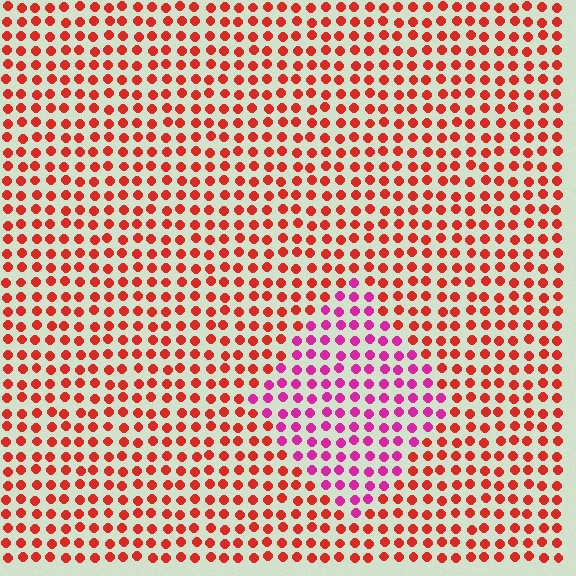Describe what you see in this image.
The image is filled with small red elements in a uniform arrangement. A diamond-shaped region is visible where the elements are tinted to a slightly different hue, forming a subtle color boundary.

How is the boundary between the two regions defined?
The boundary is defined purely by a slight shift in hue (about 44 degrees). Spacing, size, and orientation are identical on both sides.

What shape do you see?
I see a diamond.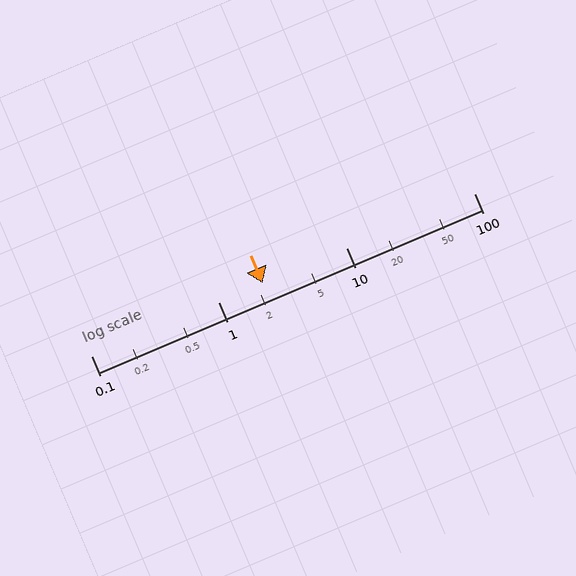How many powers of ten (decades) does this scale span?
The scale spans 3 decades, from 0.1 to 100.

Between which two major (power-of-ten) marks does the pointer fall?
The pointer is between 1 and 10.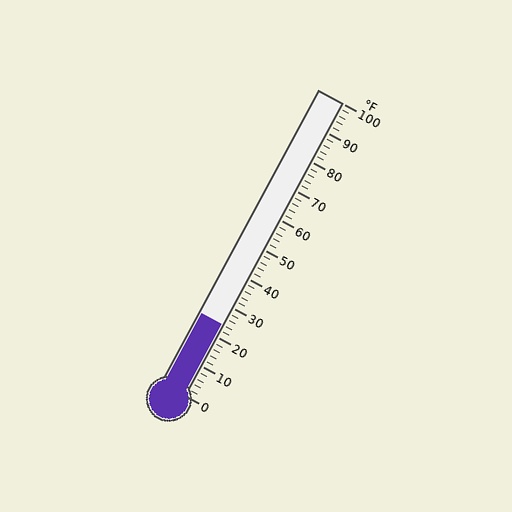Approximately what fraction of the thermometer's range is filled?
The thermometer is filled to approximately 25% of its range.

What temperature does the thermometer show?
The thermometer shows approximately 24°F.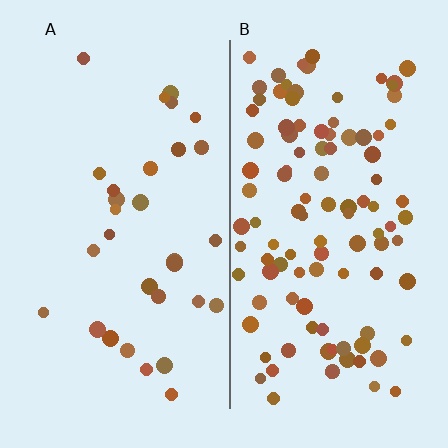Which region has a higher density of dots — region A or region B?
B (the right).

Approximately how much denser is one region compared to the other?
Approximately 3.4× — region B over region A.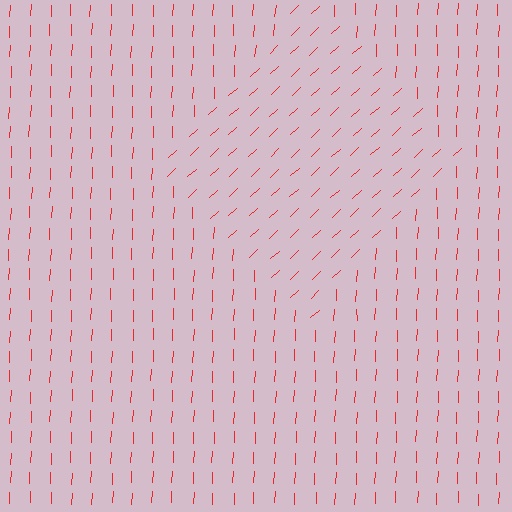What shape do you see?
I see a diamond.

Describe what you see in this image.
The image is filled with small red line segments. A diamond region in the image has lines oriented differently from the surrounding lines, creating a visible texture boundary.